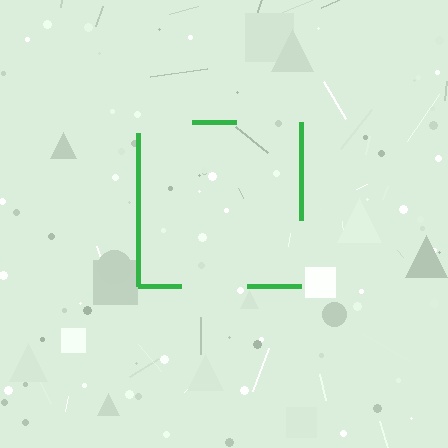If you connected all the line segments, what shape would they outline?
They would outline a square.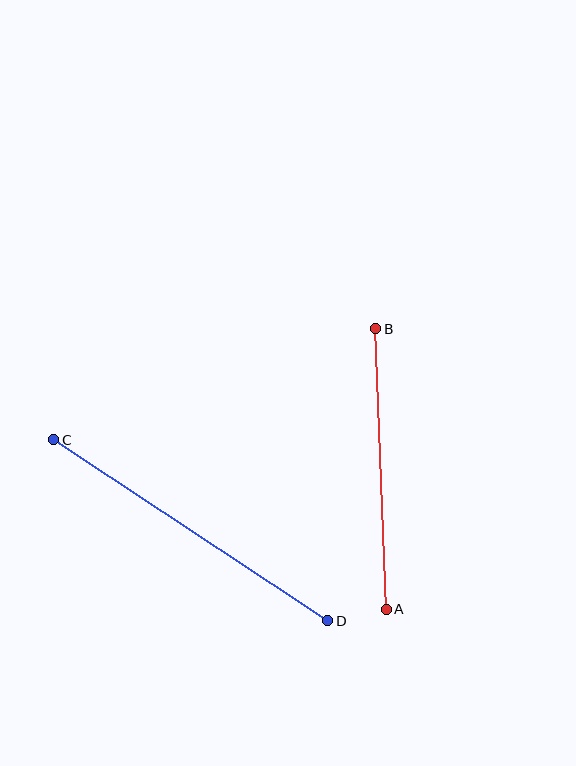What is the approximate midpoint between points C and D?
The midpoint is at approximately (191, 530) pixels.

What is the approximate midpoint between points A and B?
The midpoint is at approximately (381, 469) pixels.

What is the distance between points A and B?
The distance is approximately 280 pixels.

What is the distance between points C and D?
The distance is approximately 329 pixels.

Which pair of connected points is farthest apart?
Points C and D are farthest apart.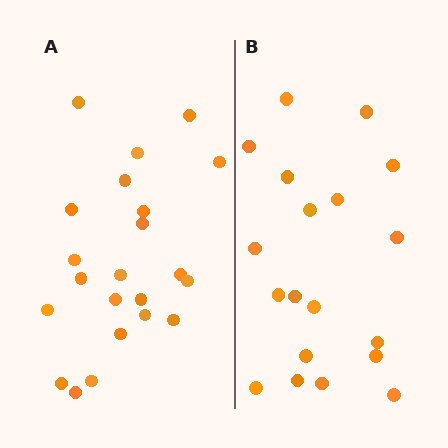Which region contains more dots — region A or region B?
Region A (the left region) has more dots.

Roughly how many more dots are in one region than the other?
Region A has just a few more — roughly 2 or 3 more dots than region B.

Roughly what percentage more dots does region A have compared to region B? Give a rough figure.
About 15% more.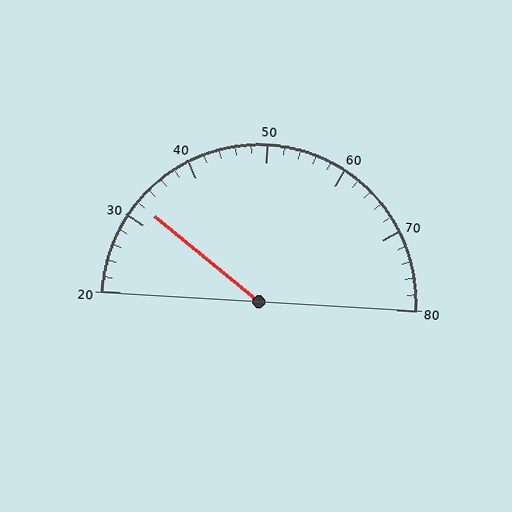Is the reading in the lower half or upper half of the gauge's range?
The reading is in the lower half of the range (20 to 80).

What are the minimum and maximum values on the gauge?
The gauge ranges from 20 to 80.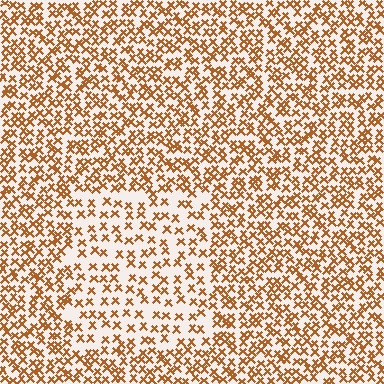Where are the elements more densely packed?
The elements are more densely packed outside the rectangle boundary.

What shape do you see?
I see a rectangle.